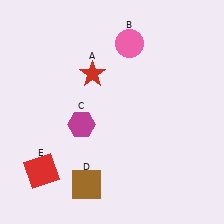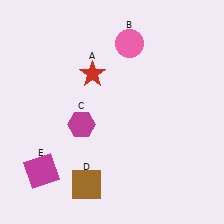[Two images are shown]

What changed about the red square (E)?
In Image 1, E is red. In Image 2, it changed to magenta.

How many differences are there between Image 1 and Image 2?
There is 1 difference between the two images.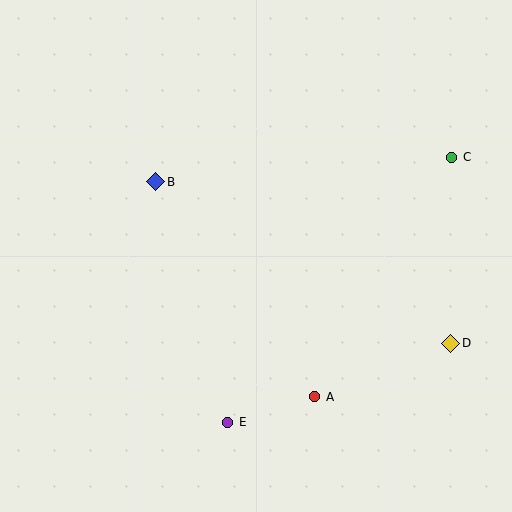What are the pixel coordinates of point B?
Point B is at (156, 182).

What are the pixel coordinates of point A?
Point A is at (315, 397).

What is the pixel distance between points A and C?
The distance between A and C is 276 pixels.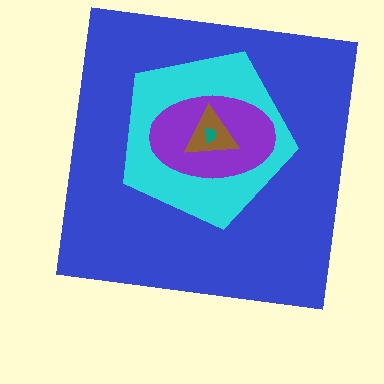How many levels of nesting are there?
5.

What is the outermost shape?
The blue square.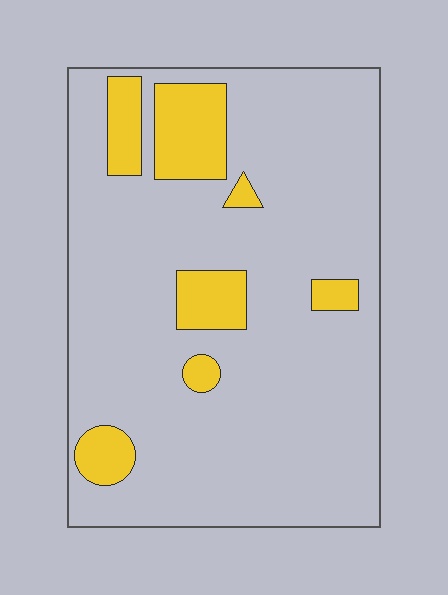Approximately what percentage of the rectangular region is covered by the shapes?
Approximately 15%.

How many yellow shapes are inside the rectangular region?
7.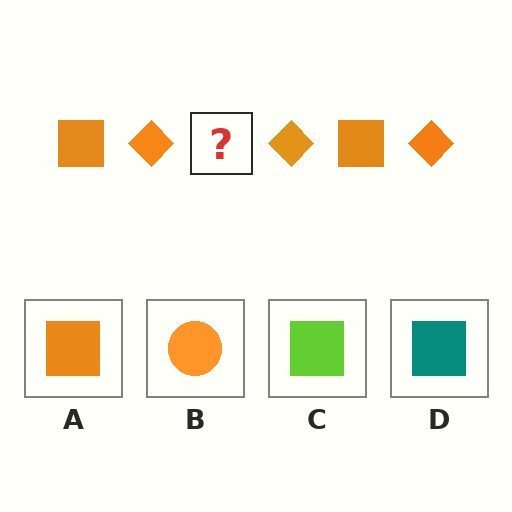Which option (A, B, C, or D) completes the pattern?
A.